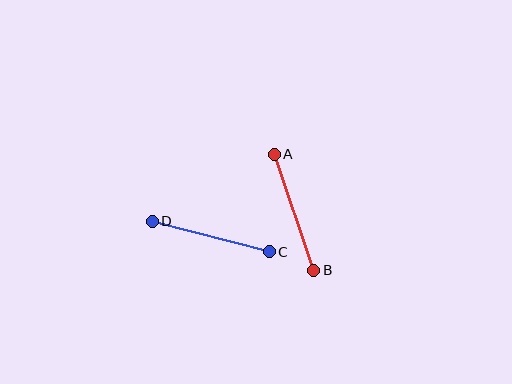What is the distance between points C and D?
The distance is approximately 121 pixels.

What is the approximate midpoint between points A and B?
The midpoint is at approximately (294, 212) pixels.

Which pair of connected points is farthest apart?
Points A and B are farthest apart.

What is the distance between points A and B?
The distance is approximately 122 pixels.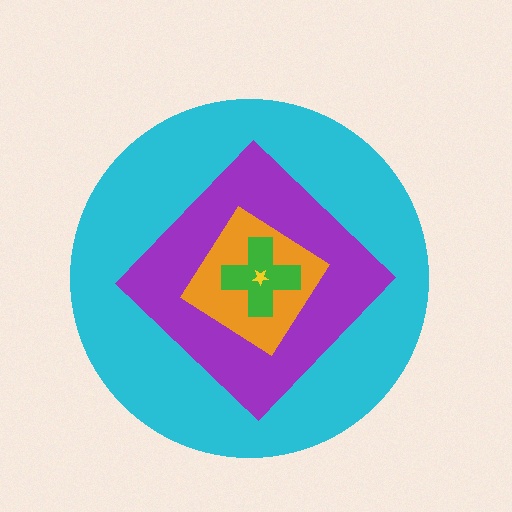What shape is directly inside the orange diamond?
The green cross.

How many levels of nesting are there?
5.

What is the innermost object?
The yellow star.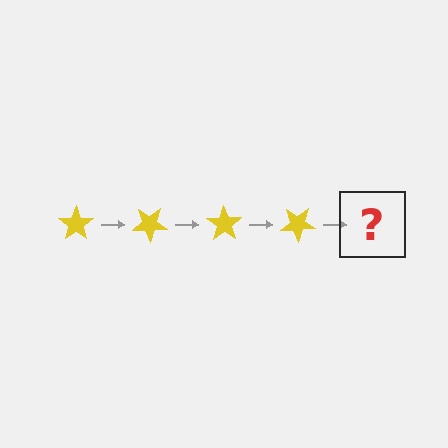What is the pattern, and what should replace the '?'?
The pattern is that the star rotates 35 degrees each step. The '?' should be a yellow star rotated 140 degrees.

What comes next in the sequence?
The next element should be a yellow star rotated 140 degrees.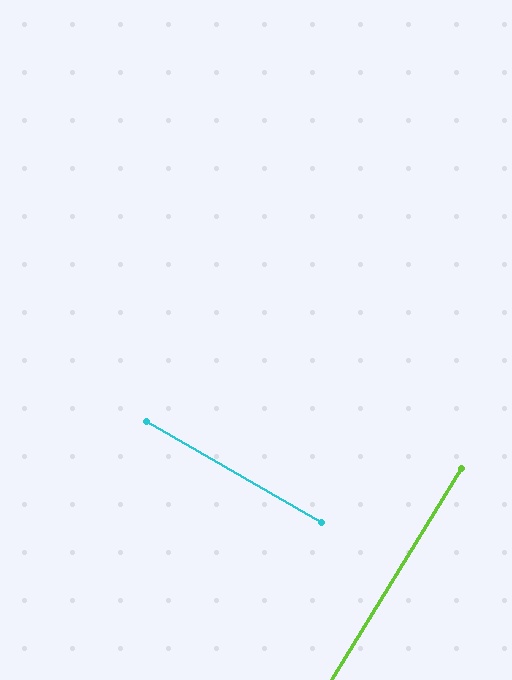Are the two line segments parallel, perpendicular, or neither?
Perpendicular — they meet at approximately 88°.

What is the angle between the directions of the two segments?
Approximately 88 degrees.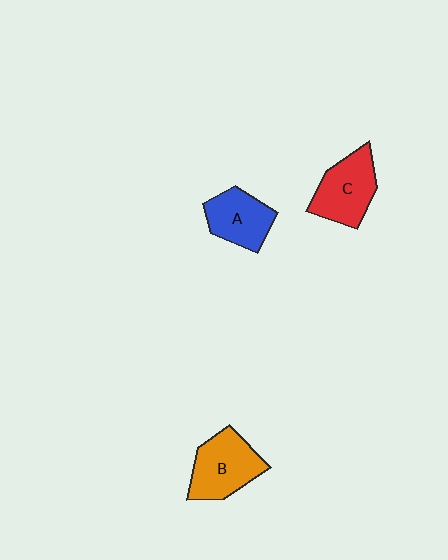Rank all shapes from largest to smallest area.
From largest to smallest: B (orange), C (red), A (blue).